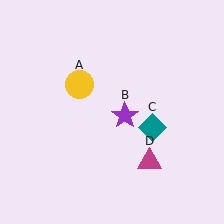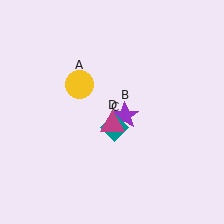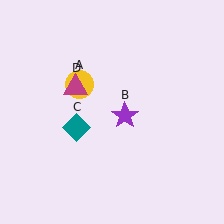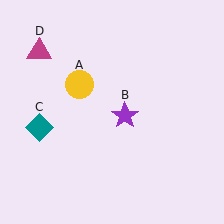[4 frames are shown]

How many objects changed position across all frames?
2 objects changed position: teal diamond (object C), magenta triangle (object D).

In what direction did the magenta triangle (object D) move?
The magenta triangle (object D) moved up and to the left.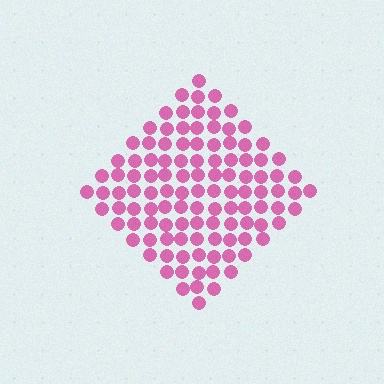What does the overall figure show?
The overall figure shows a diamond.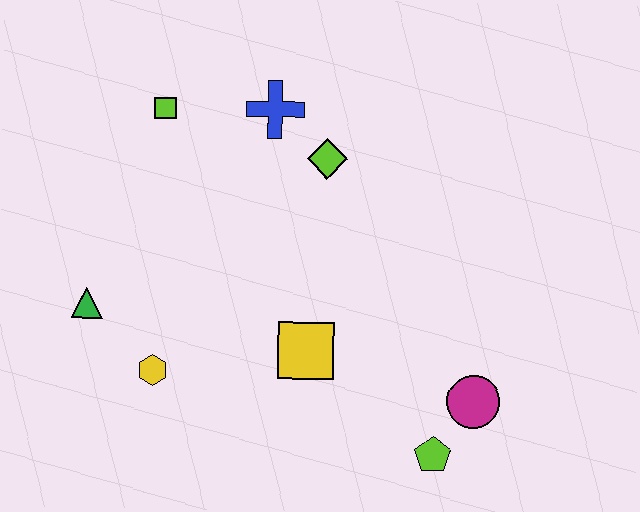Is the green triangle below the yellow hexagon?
No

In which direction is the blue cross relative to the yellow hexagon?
The blue cross is above the yellow hexagon.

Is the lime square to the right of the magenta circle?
No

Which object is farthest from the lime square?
The lime pentagon is farthest from the lime square.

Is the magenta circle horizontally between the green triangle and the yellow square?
No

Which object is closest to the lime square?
The blue cross is closest to the lime square.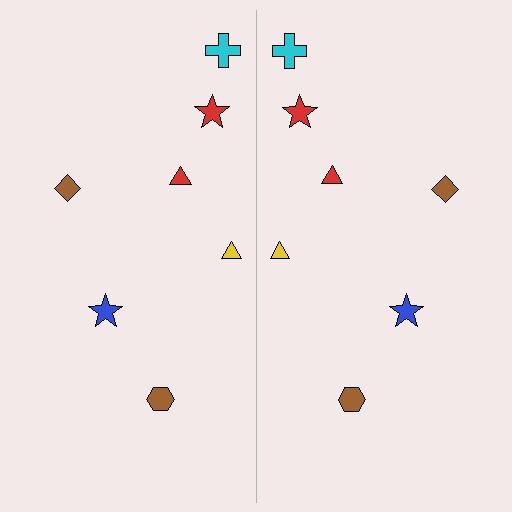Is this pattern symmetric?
Yes, this pattern has bilateral (reflection) symmetry.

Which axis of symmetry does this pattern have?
The pattern has a vertical axis of symmetry running through the center of the image.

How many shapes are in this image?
There are 14 shapes in this image.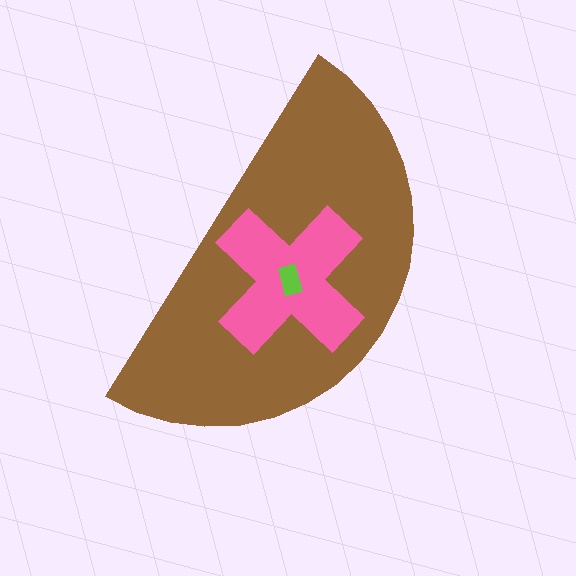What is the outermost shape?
The brown semicircle.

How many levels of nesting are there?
3.